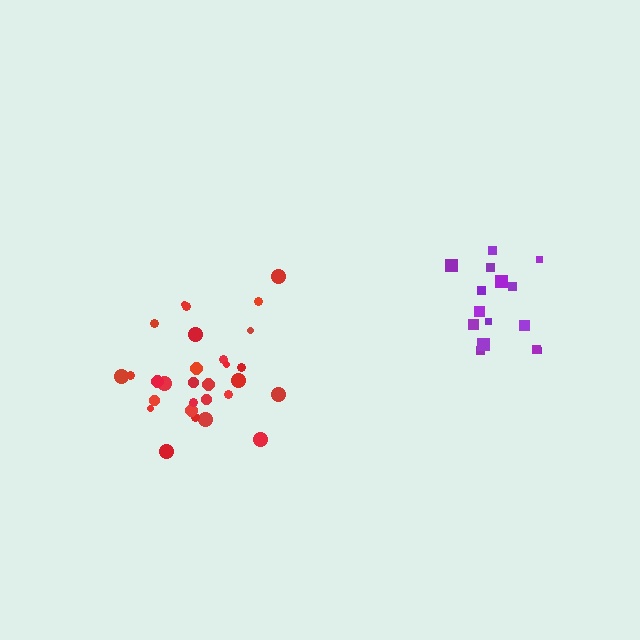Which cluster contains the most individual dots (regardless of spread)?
Red (29).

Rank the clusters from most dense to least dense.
red, purple.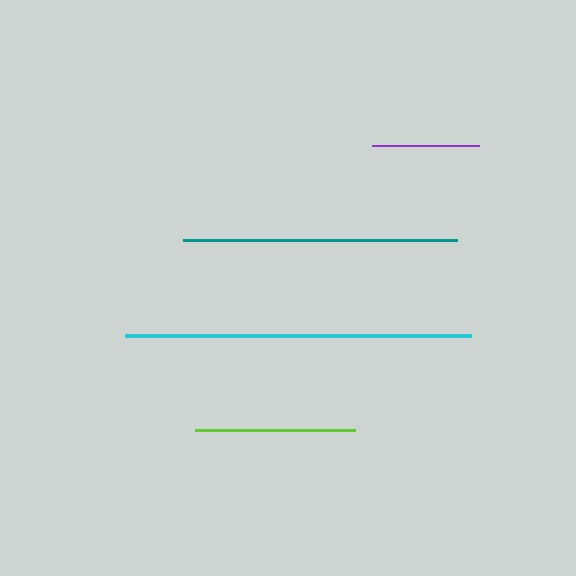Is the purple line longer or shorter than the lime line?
The lime line is longer than the purple line.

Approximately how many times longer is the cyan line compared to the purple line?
The cyan line is approximately 3.2 times the length of the purple line.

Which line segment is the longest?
The cyan line is the longest at approximately 345 pixels.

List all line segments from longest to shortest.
From longest to shortest: cyan, teal, lime, purple.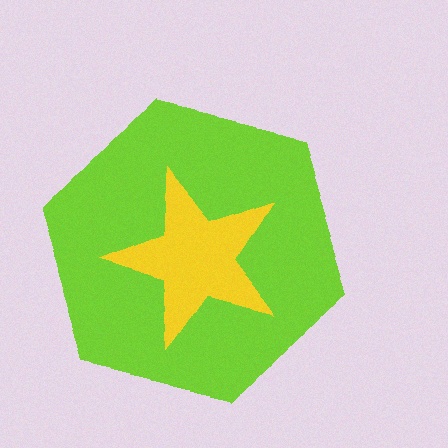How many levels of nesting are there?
2.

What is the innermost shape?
The yellow star.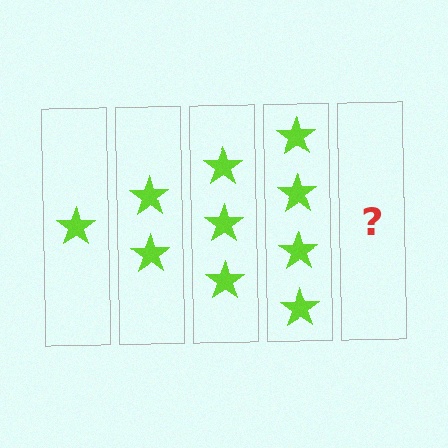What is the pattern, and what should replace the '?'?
The pattern is that each step adds one more star. The '?' should be 5 stars.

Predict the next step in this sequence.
The next step is 5 stars.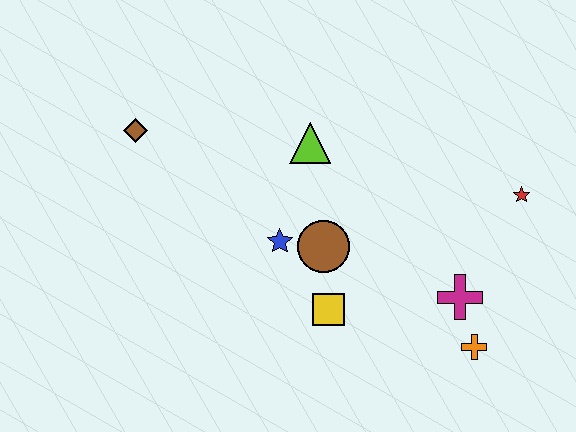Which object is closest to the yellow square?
The brown circle is closest to the yellow square.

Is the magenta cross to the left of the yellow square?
No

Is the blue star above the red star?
No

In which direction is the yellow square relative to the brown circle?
The yellow square is below the brown circle.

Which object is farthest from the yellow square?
The brown diamond is farthest from the yellow square.